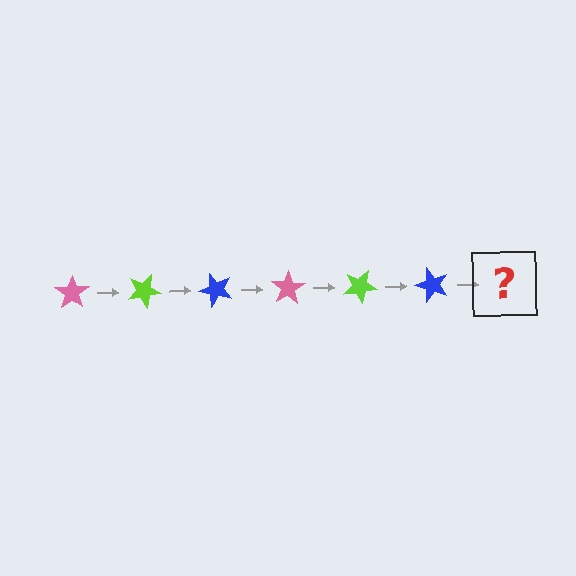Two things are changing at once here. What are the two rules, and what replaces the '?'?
The two rules are that it rotates 25 degrees each step and the color cycles through pink, lime, and blue. The '?' should be a pink star, rotated 150 degrees from the start.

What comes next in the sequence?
The next element should be a pink star, rotated 150 degrees from the start.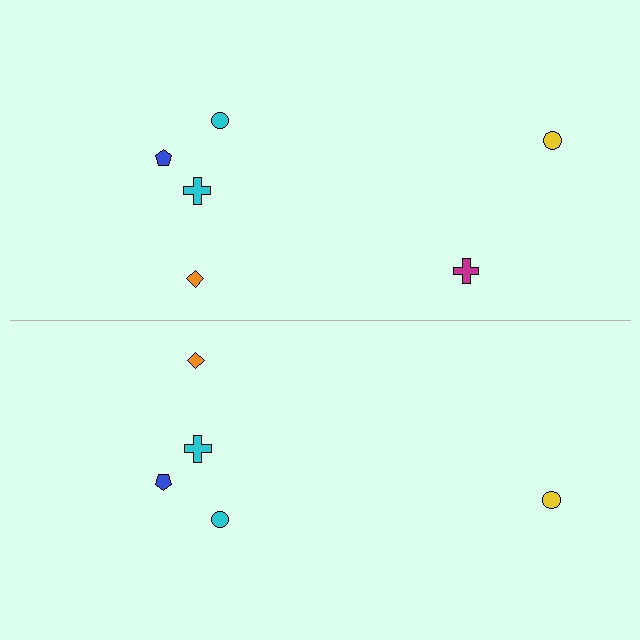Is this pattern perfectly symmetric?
No, the pattern is not perfectly symmetric. A magenta cross is missing from the bottom side.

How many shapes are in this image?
There are 11 shapes in this image.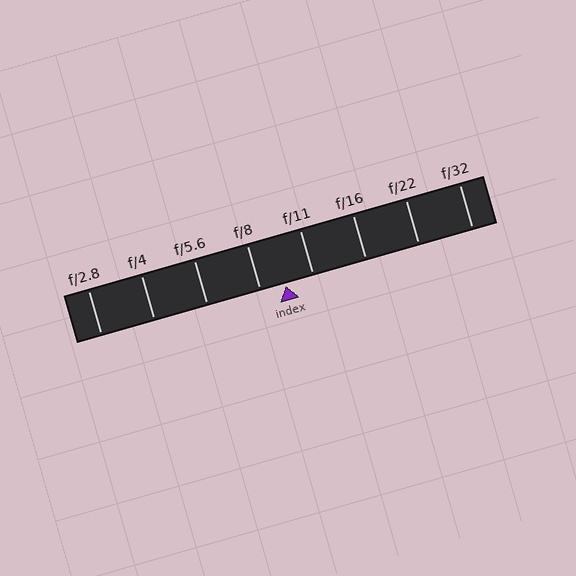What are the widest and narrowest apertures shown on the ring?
The widest aperture shown is f/2.8 and the narrowest is f/32.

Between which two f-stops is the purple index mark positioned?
The index mark is between f/8 and f/11.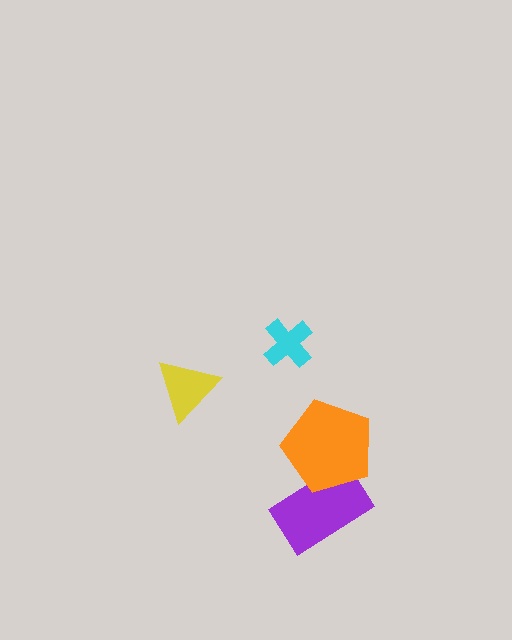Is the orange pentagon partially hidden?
No, no other shape covers it.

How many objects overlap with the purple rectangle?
1 object overlaps with the purple rectangle.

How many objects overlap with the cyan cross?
0 objects overlap with the cyan cross.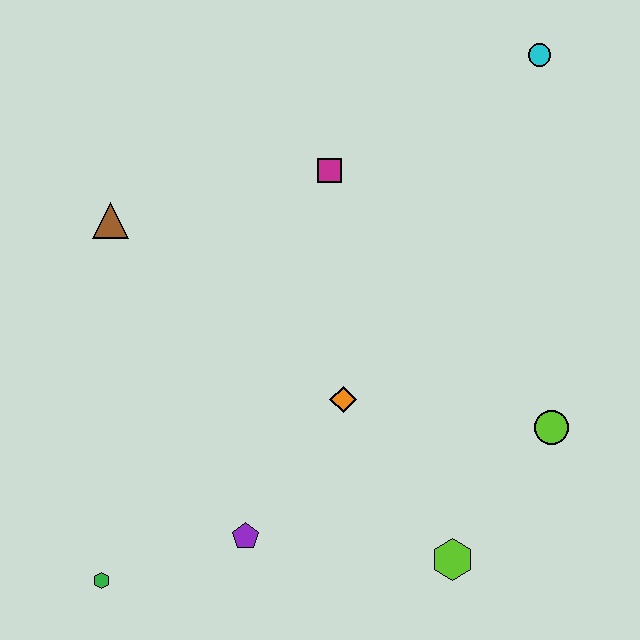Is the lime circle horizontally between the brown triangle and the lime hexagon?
No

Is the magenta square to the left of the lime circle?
Yes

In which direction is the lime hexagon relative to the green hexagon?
The lime hexagon is to the right of the green hexagon.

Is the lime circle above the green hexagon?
Yes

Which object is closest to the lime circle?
The lime hexagon is closest to the lime circle.